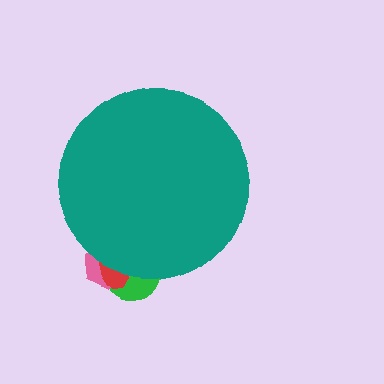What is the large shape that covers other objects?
A teal circle.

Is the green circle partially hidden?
Yes, the green circle is partially hidden behind the teal circle.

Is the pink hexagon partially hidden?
Yes, the pink hexagon is partially hidden behind the teal circle.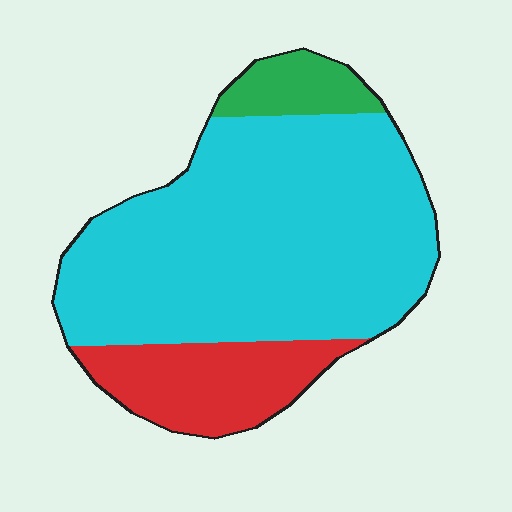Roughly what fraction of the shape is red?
Red takes up about one fifth (1/5) of the shape.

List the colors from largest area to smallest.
From largest to smallest: cyan, red, green.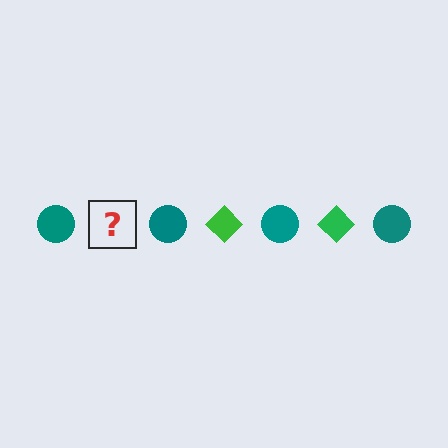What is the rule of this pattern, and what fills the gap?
The rule is that the pattern alternates between teal circle and green diamond. The gap should be filled with a green diamond.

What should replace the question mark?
The question mark should be replaced with a green diamond.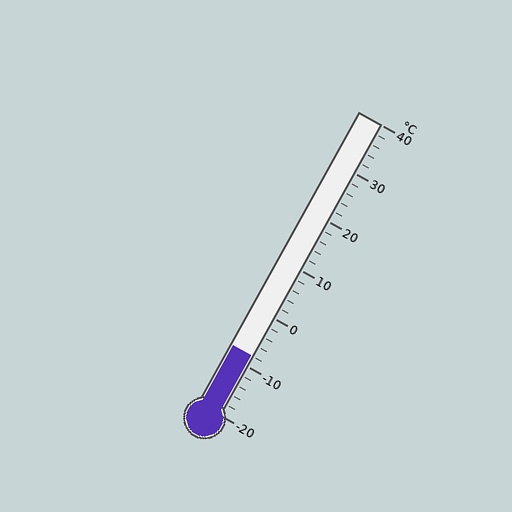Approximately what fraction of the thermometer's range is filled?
The thermometer is filled to approximately 20% of its range.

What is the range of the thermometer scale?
The thermometer scale ranges from -20°C to 40°C.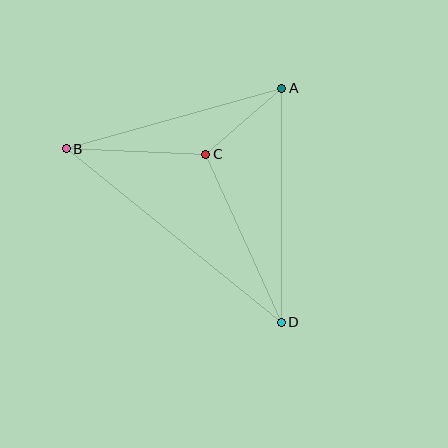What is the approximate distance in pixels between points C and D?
The distance between C and D is approximately 184 pixels.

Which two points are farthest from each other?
Points B and D are farthest from each other.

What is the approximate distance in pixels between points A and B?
The distance between A and B is approximately 224 pixels.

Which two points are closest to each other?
Points A and C are closest to each other.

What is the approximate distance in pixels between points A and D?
The distance between A and D is approximately 234 pixels.